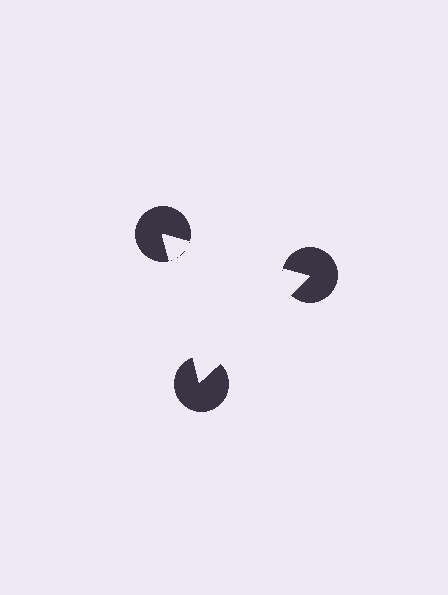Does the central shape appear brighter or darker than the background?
It typically appears slightly brighter than the background, even though no actual brightness change is drawn.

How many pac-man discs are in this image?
There are 3 — one at each vertex of the illusory triangle.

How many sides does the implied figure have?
3 sides.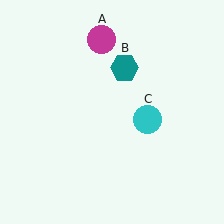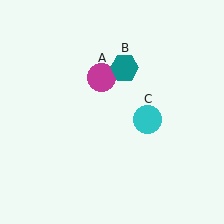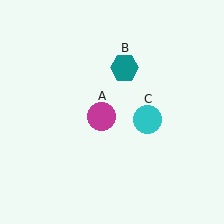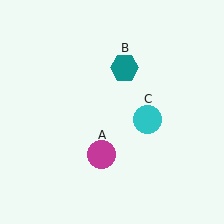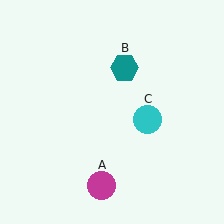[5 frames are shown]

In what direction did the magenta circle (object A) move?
The magenta circle (object A) moved down.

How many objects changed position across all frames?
1 object changed position: magenta circle (object A).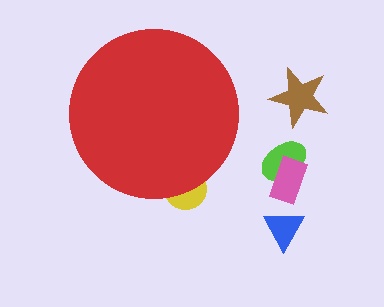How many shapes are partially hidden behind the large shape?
1 shape is partially hidden.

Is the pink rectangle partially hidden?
No, the pink rectangle is fully visible.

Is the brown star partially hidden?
No, the brown star is fully visible.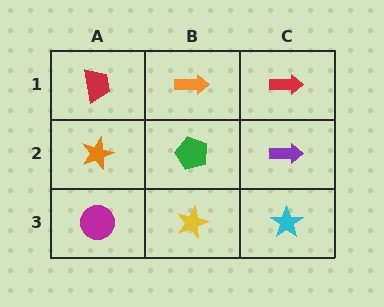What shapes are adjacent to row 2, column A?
A red trapezoid (row 1, column A), a magenta circle (row 3, column A), a green pentagon (row 2, column B).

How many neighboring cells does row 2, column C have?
3.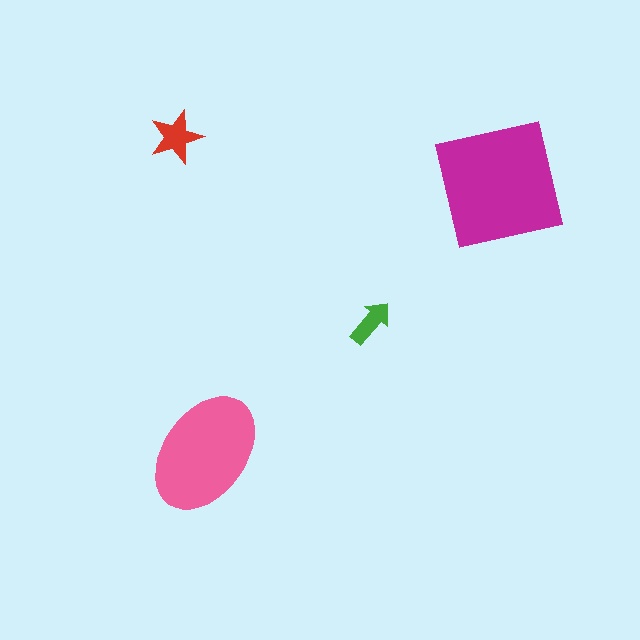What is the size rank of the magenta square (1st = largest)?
1st.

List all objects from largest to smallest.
The magenta square, the pink ellipse, the red star, the green arrow.